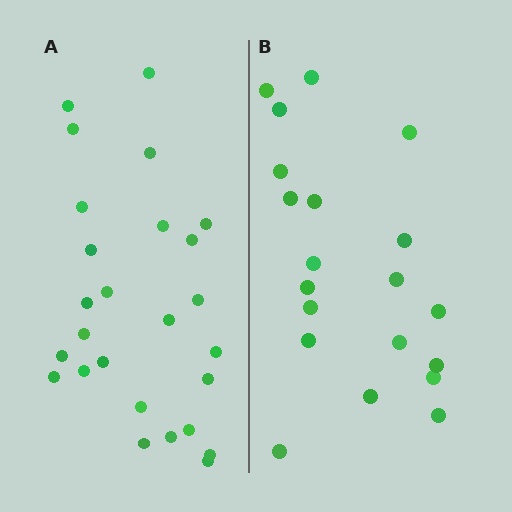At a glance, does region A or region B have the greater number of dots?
Region A (the left region) has more dots.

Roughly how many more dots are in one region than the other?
Region A has about 6 more dots than region B.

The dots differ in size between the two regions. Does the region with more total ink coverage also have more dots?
No. Region B has more total ink coverage because its dots are larger, but region A actually contains more individual dots. Total area can be misleading — the number of items is what matters here.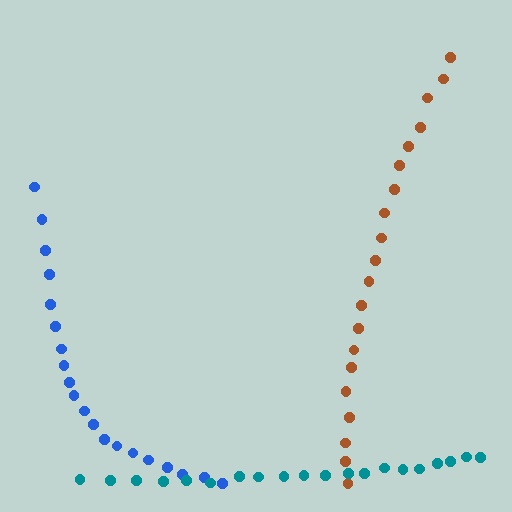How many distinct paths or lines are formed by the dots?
There are 3 distinct paths.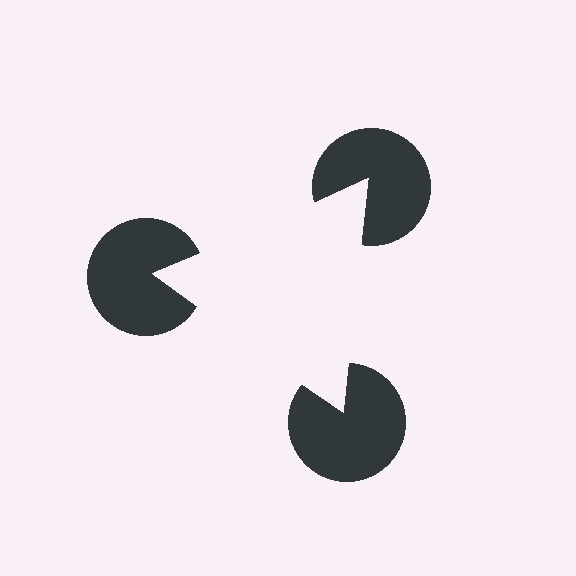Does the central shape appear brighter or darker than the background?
It typically appears slightly brighter than the background, even though no actual brightness change is drawn.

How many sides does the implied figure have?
3 sides.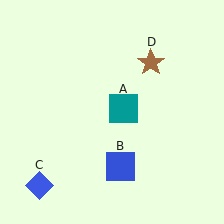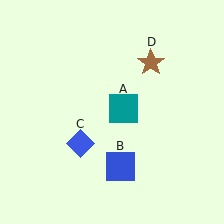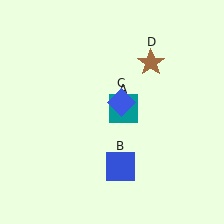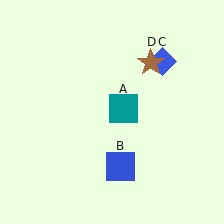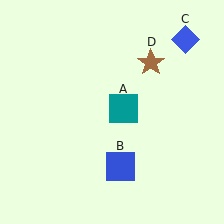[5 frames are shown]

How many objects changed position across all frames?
1 object changed position: blue diamond (object C).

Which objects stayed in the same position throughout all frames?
Teal square (object A) and blue square (object B) and brown star (object D) remained stationary.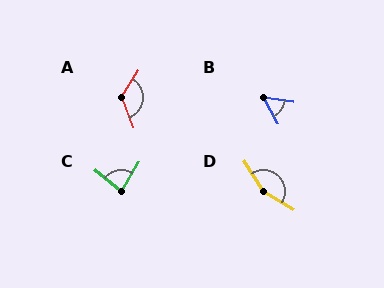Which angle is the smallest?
B, at approximately 53 degrees.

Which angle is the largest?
D, at approximately 154 degrees.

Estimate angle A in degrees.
Approximately 126 degrees.